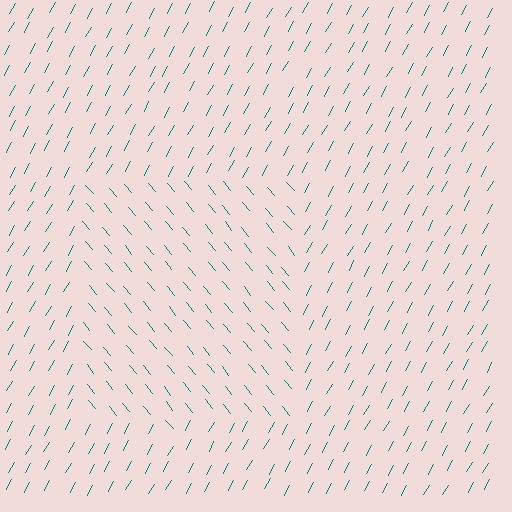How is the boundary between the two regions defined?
The boundary is defined purely by a change in line orientation (approximately 69 degrees difference). All lines are the same color and thickness.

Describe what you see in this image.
The image is filled with small teal line segments. A rectangle region in the image has lines oriented differently from the surrounding lines, creating a visible texture boundary.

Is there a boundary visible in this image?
Yes, there is a texture boundary formed by a change in line orientation.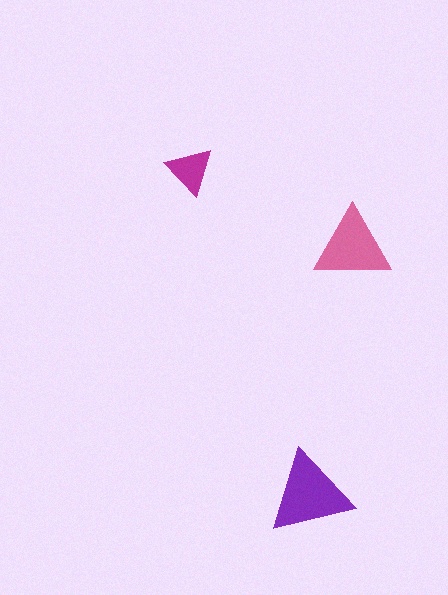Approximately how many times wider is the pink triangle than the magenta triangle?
About 1.5 times wider.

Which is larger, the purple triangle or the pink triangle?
The purple one.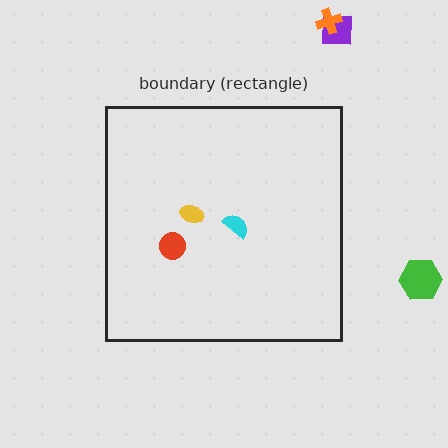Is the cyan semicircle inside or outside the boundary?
Inside.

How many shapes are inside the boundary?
3 inside, 3 outside.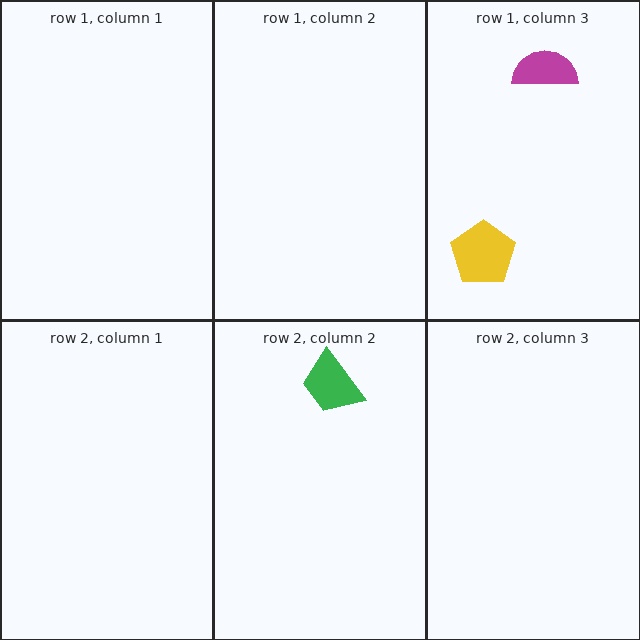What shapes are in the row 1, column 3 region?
The yellow pentagon, the magenta semicircle.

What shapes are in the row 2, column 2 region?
The green trapezoid.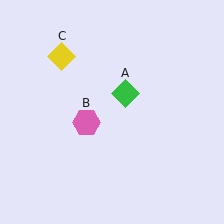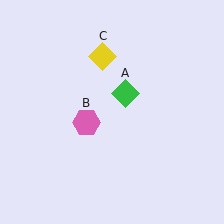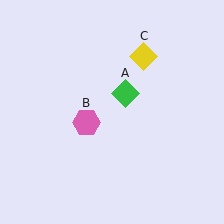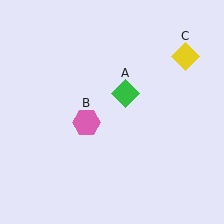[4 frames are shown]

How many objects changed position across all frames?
1 object changed position: yellow diamond (object C).